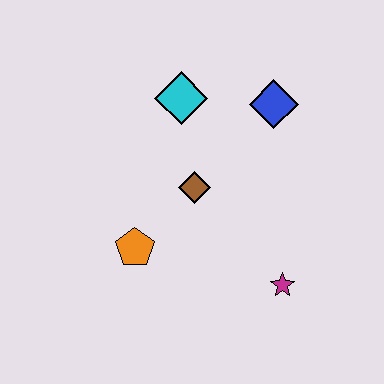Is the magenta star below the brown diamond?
Yes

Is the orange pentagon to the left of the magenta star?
Yes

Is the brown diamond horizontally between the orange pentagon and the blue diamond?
Yes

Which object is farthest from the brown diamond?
The magenta star is farthest from the brown diamond.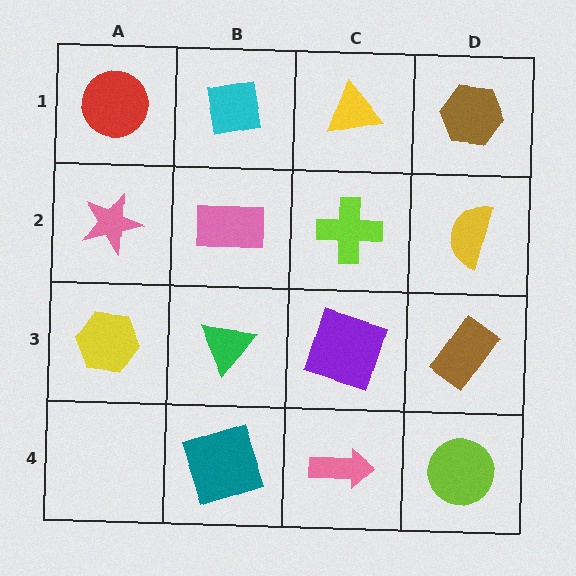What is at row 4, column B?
A teal square.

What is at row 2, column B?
A pink rectangle.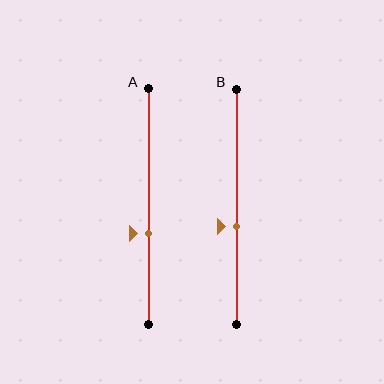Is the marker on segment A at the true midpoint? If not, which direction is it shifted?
No, the marker on segment A is shifted downward by about 12% of the segment length.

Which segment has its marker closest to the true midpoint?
Segment B has its marker closest to the true midpoint.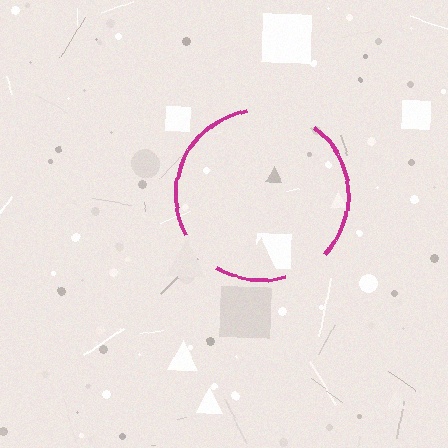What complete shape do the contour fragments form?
The contour fragments form a circle.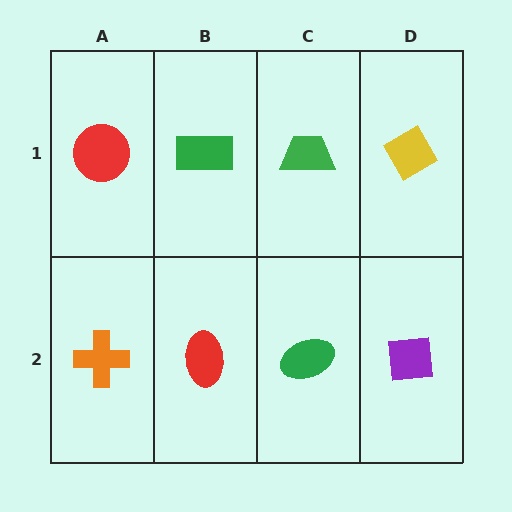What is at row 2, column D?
A purple square.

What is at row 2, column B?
A red ellipse.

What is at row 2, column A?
An orange cross.